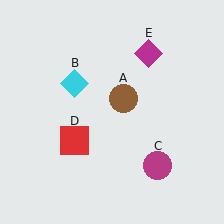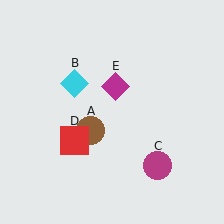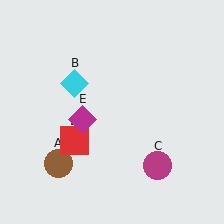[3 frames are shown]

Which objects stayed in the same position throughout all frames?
Cyan diamond (object B) and magenta circle (object C) and red square (object D) remained stationary.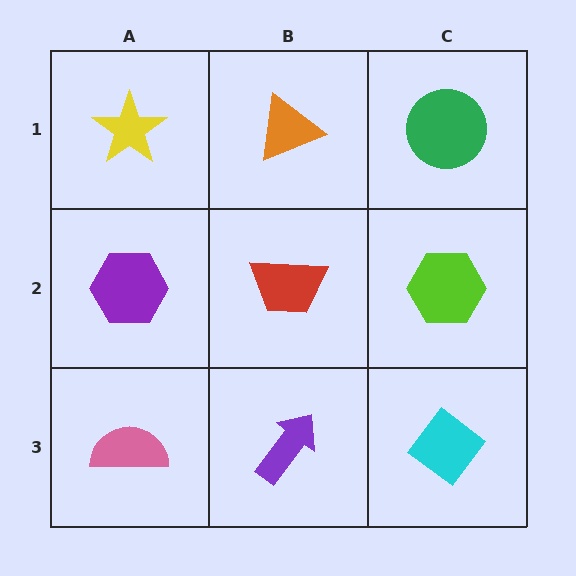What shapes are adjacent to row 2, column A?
A yellow star (row 1, column A), a pink semicircle (row 3, column A), a red trapezoid (row 2, column B).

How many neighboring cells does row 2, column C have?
3.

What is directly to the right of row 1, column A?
An orange triangle.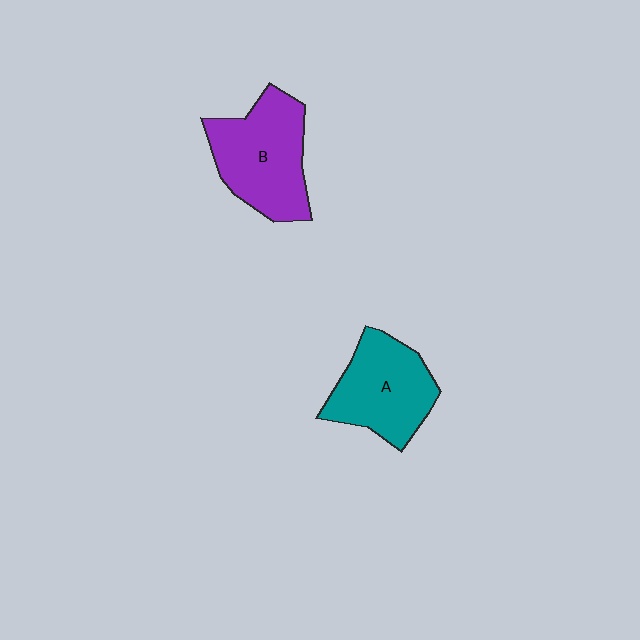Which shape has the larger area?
Shape B (purple).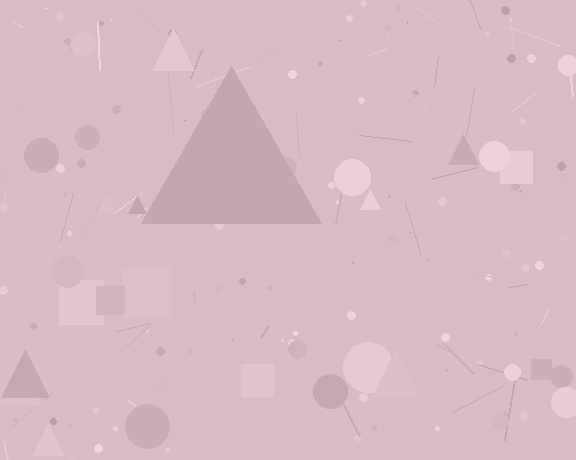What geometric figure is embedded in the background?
A triangle is embedded in the background.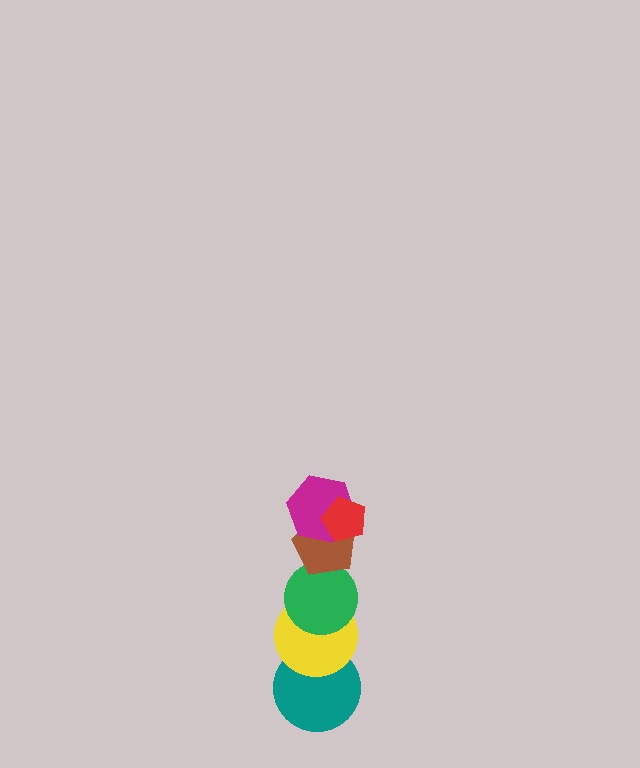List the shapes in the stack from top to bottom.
From top to bottom: the red pentagon, the magenta hexagon, the brown pentagon, the green circle, the yellow circle, the teal circle.